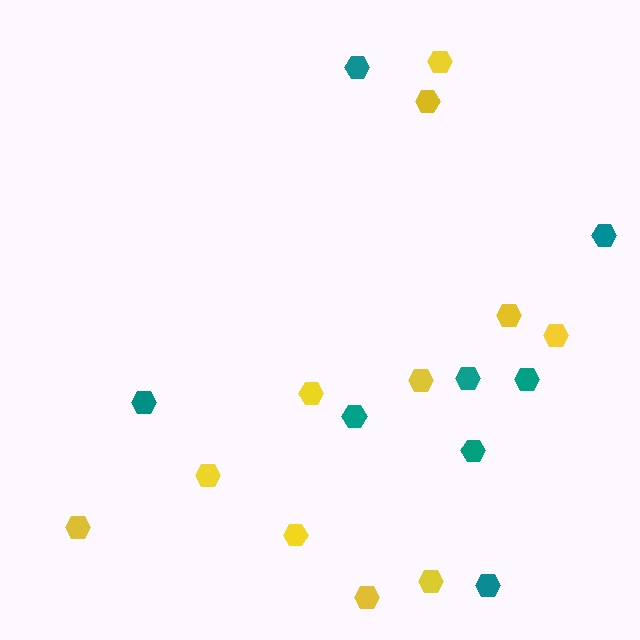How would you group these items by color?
There are 2 groups: one group of yellow hexagons (11) and one group of teal hexagons (8).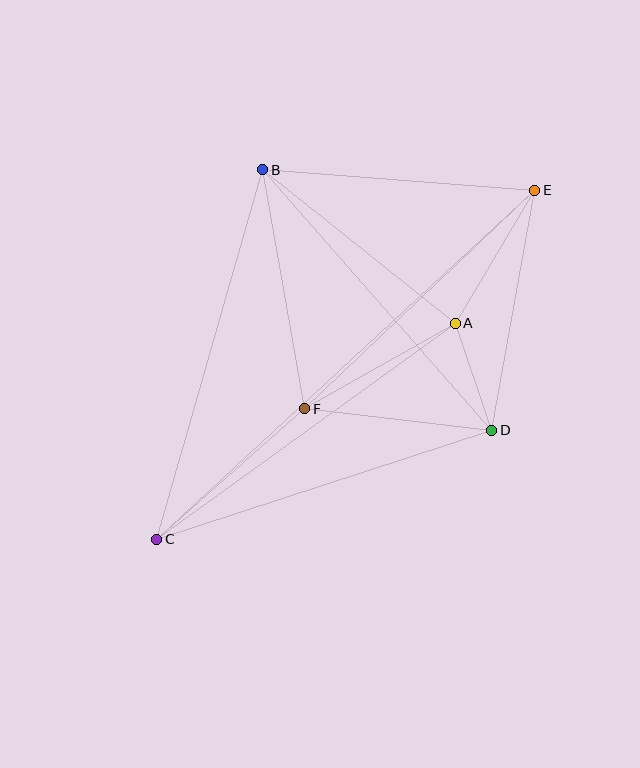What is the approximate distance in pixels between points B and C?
The distance between B and C is approximately 384 pixels.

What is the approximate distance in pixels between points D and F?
The distance between D and F is approximately 188 pixels.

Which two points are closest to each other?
Points A and D are closest to each other.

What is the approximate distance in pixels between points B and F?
The distance between B and F is approximately 243 pixels.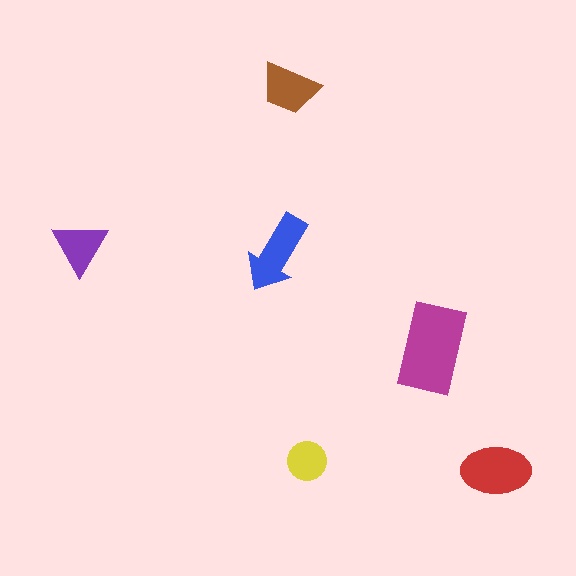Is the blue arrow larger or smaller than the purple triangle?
Larger.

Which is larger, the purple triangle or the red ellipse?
The red ellipse.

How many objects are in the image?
There are 6 objects in the image.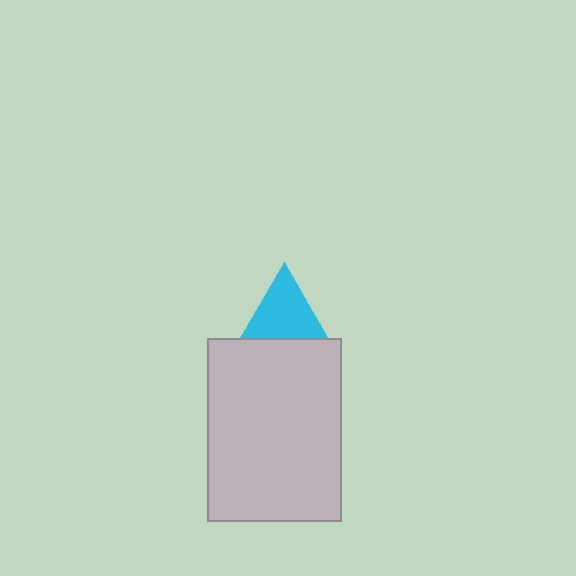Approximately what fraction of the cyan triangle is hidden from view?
Roughly 40% of the cyan triangle is hidden behind the light gray rectangle.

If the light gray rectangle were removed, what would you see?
You would see the complete cyan triangle.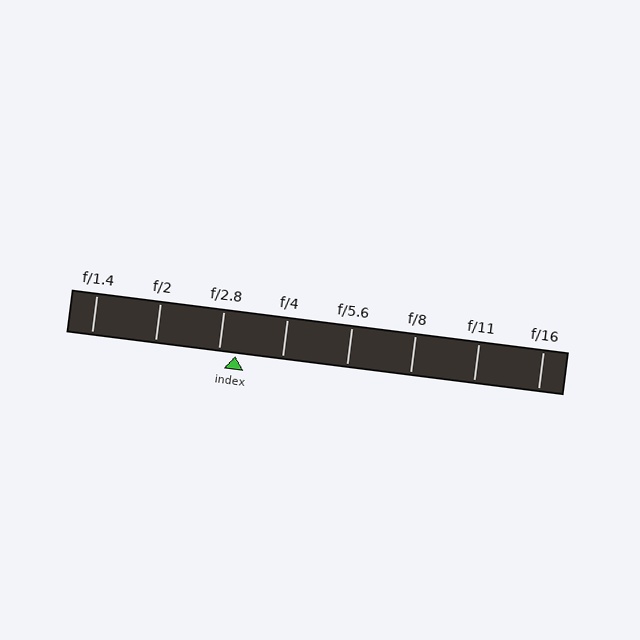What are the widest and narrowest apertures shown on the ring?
The widest aperture shown is f/1.4 and the narrowest is f/16.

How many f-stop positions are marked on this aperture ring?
There are 8 f-stop positions marked.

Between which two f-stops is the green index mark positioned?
The index mark is between f/2.8 and f/4.